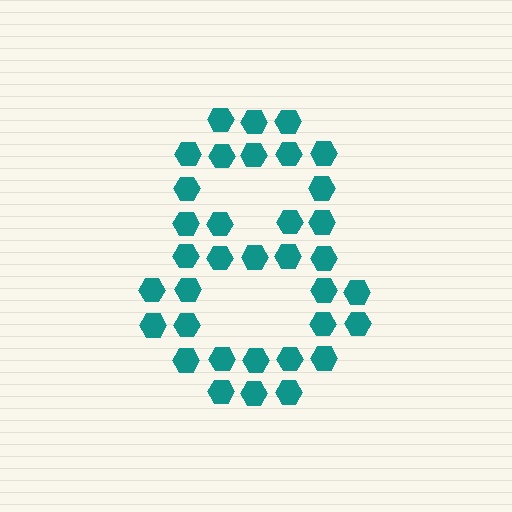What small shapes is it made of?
It is made of small hexagons.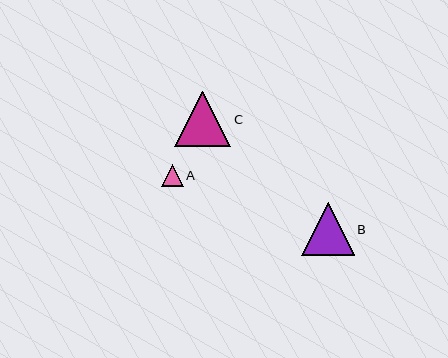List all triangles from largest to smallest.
From largest to smallest: C, B, A.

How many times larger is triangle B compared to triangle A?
Triangle B is approximately 2.4 times the size of triangle A.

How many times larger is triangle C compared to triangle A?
Triangle C is approximately 2.5 times the size of triangle A.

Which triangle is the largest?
Triangle C is the largest with a size of approximately 56 pixels.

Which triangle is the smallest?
Triangle A is the smallest with a size of approximately 22 pixels.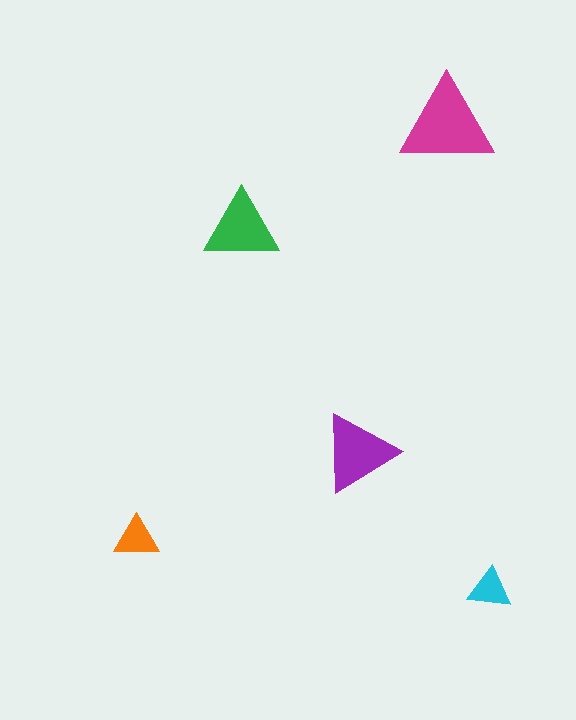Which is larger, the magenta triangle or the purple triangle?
The magenta one.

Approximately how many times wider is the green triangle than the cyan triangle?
About 2 times wider.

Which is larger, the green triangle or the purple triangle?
The purple one.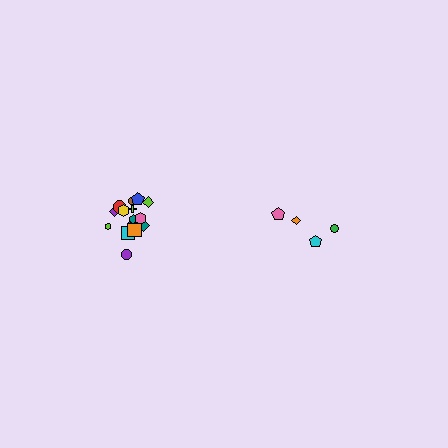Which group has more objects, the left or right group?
The left group.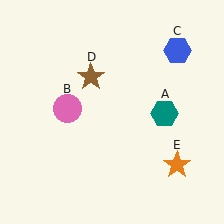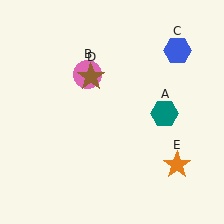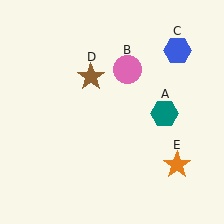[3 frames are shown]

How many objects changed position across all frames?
1 object changed position: pink circle (object B).